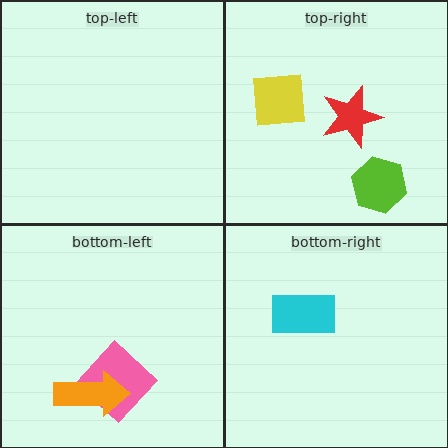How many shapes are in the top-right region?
3.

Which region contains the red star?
The top-right region.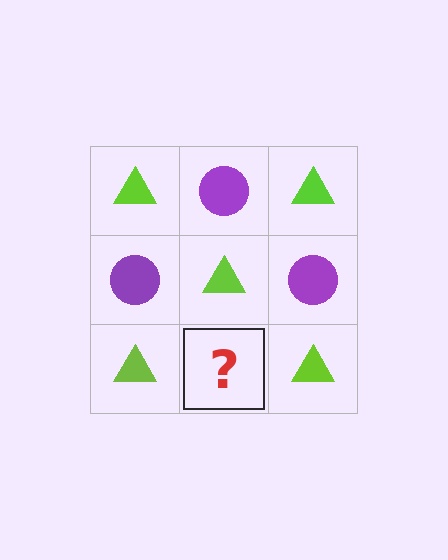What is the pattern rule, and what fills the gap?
The rule is that it alternates lime triangle and purple circle in a checkerboard pattern. The gap should be filled with a purple circle.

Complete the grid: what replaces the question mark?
The question mark should be replaced with a purple circle.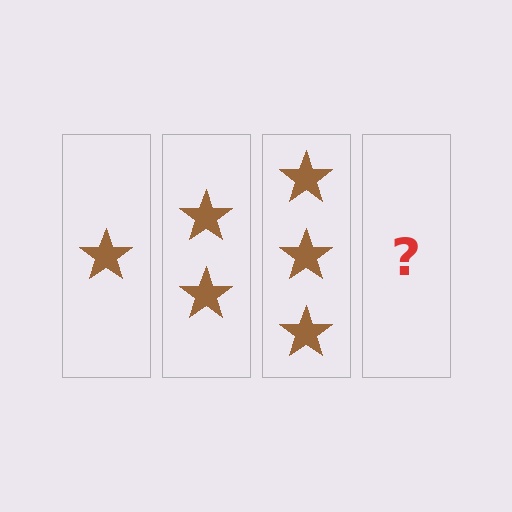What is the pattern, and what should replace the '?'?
The pattern is that each step adds one more star. The '?' should be 4 stars.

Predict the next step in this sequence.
The next step is 4 stars.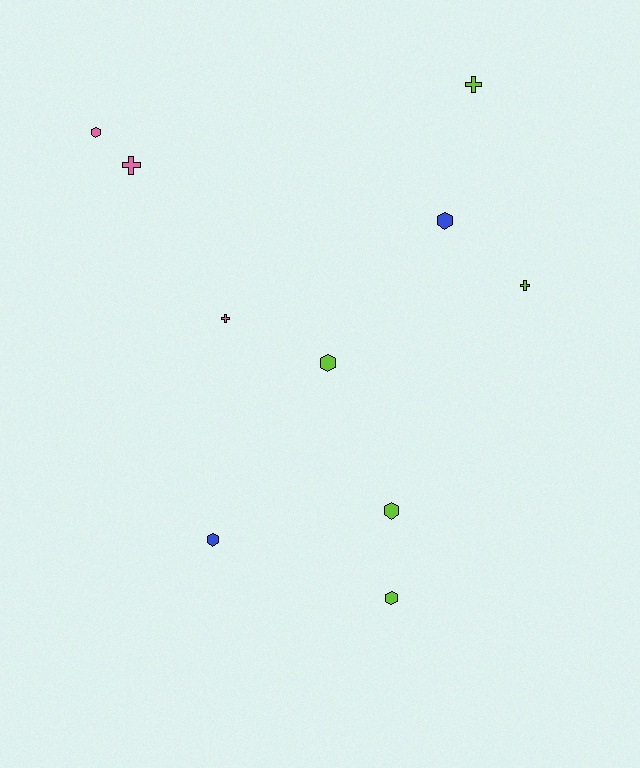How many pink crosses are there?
There are 2 pink crosses.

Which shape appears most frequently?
Hexagon, with 6 objects.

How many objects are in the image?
There are 10 objects.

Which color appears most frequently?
Lime, with 5 objects.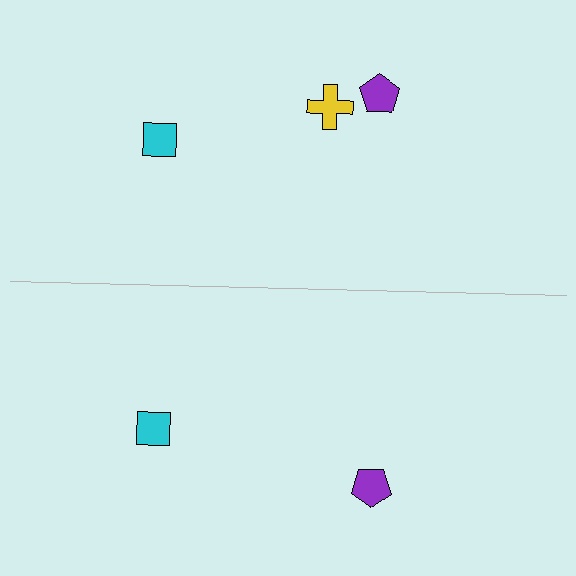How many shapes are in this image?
There are 5 shapes in this image.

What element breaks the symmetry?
A yellow cross is missing from the bottom side.